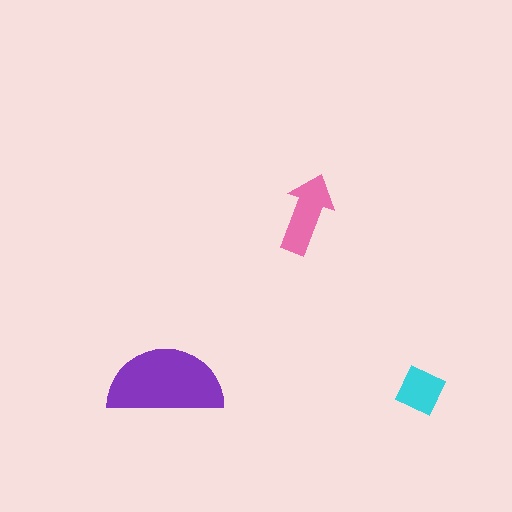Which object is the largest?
The purple semicircle.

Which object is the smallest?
The cyan square.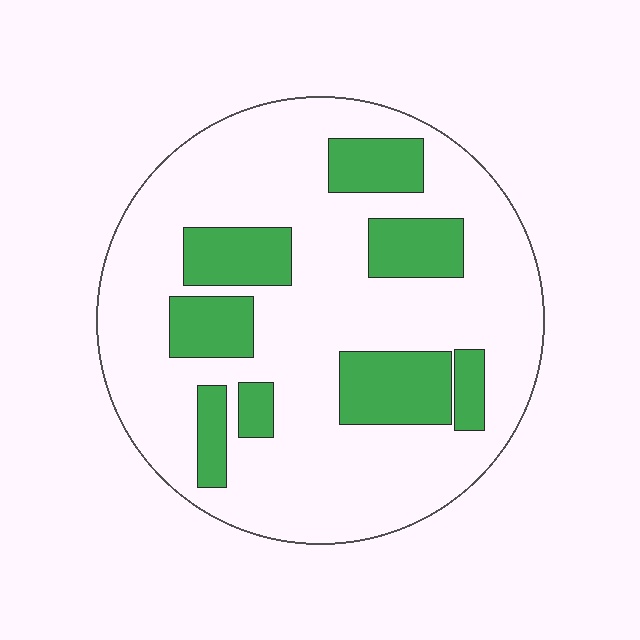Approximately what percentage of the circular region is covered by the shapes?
Approximately 25%.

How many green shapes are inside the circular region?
8.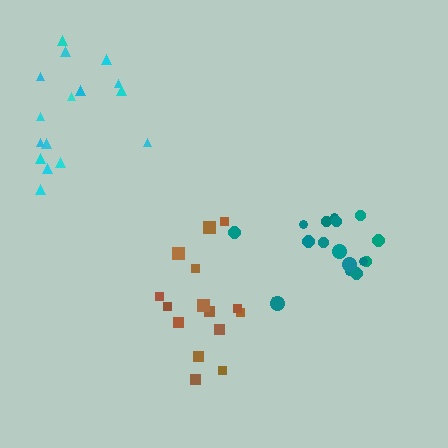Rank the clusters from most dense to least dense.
teal, brown, cyan.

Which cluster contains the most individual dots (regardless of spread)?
Brown (16).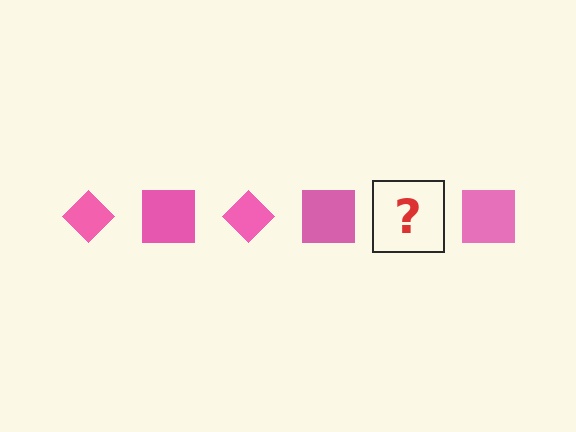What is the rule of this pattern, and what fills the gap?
The rule is that the pattern cycles through diamond, square shapes in pink. The gap should be filled with a pink diamond.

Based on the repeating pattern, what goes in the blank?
The blank should be a pink diamond.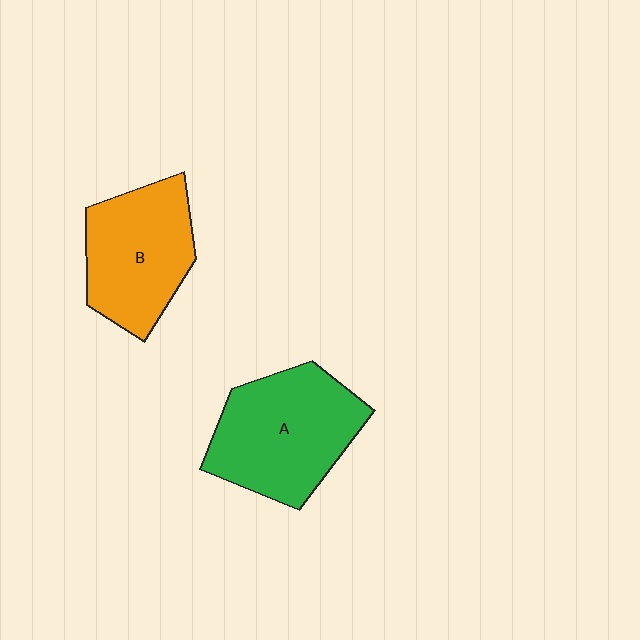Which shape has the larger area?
Shape A (green).